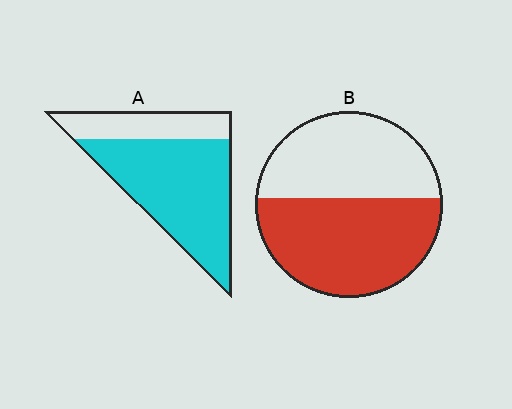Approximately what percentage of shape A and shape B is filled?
A is approximately 70% and B is approximately 55%.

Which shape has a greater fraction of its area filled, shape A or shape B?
Shape A.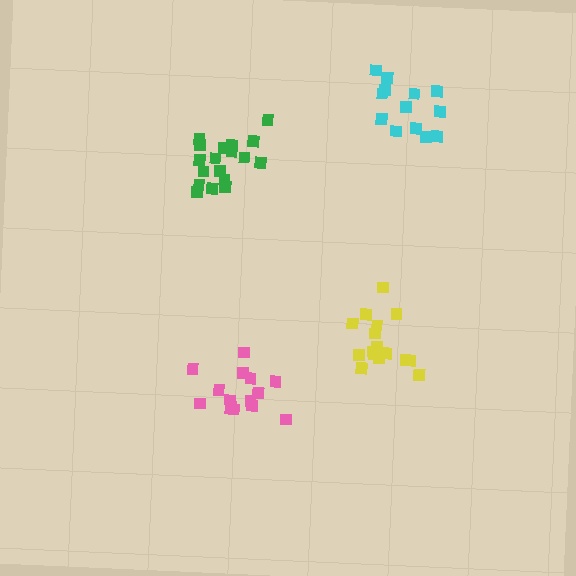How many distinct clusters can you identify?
There are 4 distinct clusters.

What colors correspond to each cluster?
The clusters are colored: green, pink, cyan, yellow.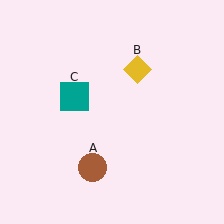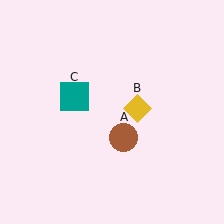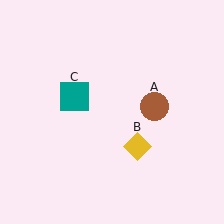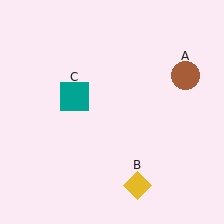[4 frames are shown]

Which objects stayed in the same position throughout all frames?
Teal square (object C) remained stationary.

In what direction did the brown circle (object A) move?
The brown circle (object A) moved up and to the right.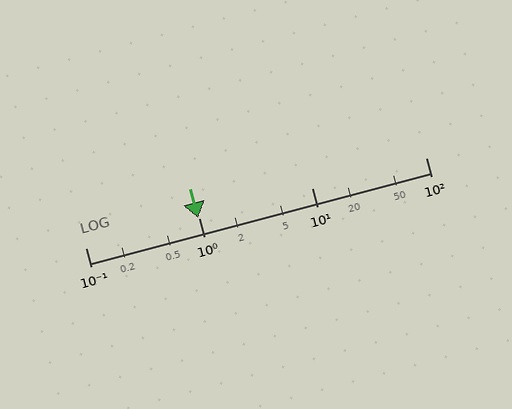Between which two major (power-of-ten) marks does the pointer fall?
The pointer is between 0.1 and 1.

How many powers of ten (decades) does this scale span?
The scale spans 3 decades, from 0.1 to 100.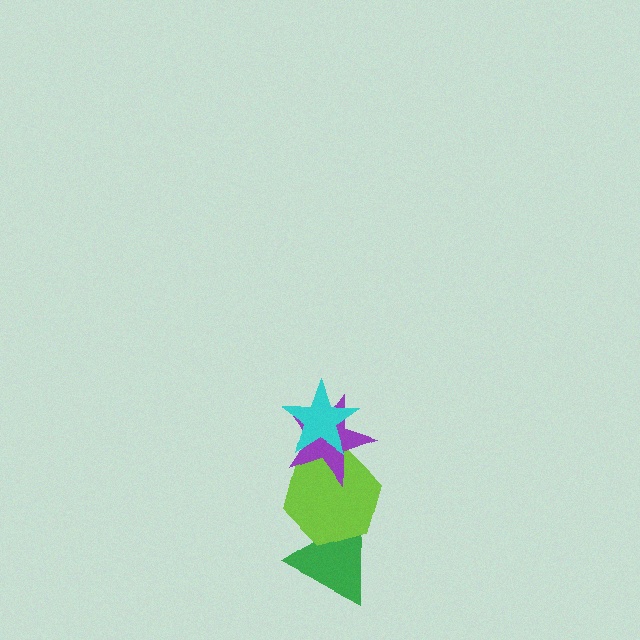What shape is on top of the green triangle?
The lime hexagon is on top of the green triangle.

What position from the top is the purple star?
The purple star is 2nd from the top.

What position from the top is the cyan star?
The cyan star is 1st from the top.